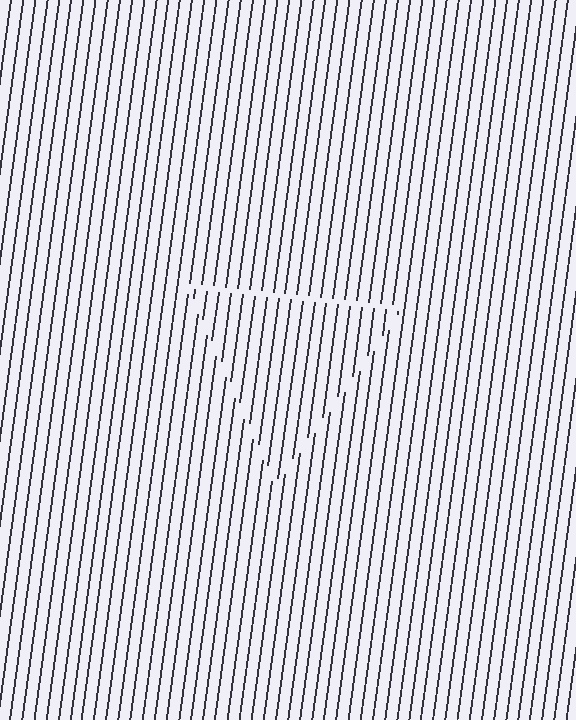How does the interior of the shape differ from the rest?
The interior of the shape contains the same grating, shifted by half a period — the contour is defined by the phase discontinuity where line-ends from the inner and outer gratings abut.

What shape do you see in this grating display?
An illusory triangle. The interior of the shape contains the same grating, shifted by half a period — the contour is defined by the phase discontinuity where line-ends from the inner and outer gratings abut.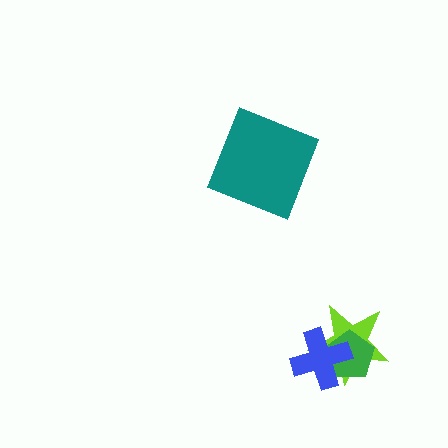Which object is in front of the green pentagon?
The blue cross is in front of the green pentagon.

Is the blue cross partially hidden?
No, no other shape covers it.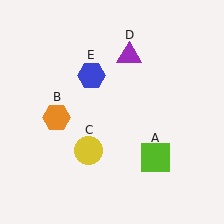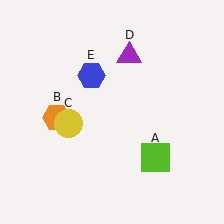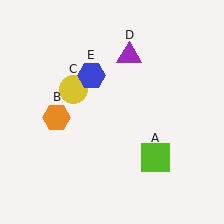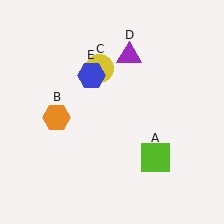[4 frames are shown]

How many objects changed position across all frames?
1 object changed position: yellow circle (object C).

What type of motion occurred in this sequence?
The yellow circle (object C) rotated clockwise around the center of the scene.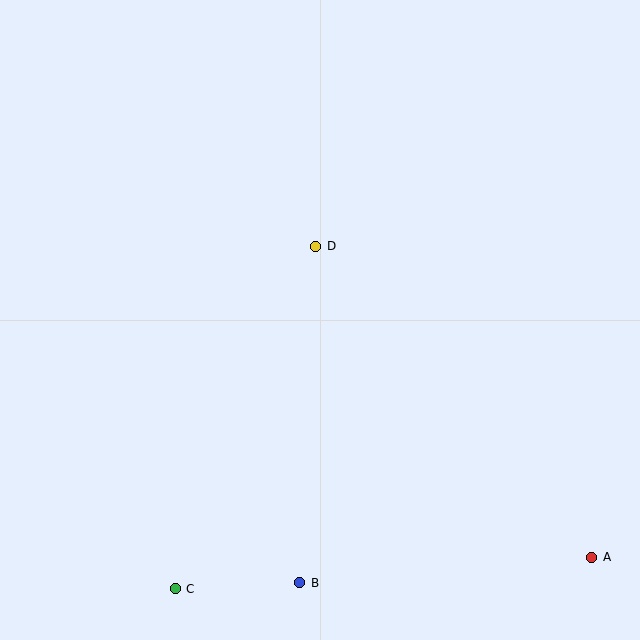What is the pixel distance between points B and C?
The distance between B and C is 125 pixels.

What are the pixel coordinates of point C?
Point C is at (175, 589).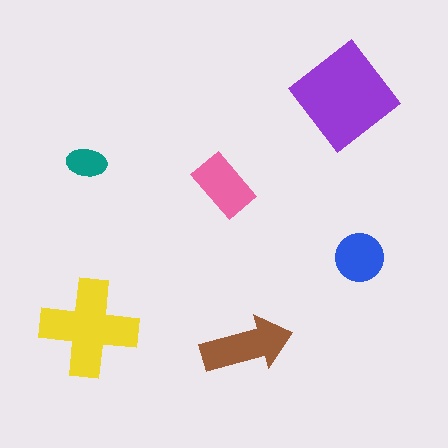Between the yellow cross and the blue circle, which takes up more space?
The yellow cross.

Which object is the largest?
The purple diamond.